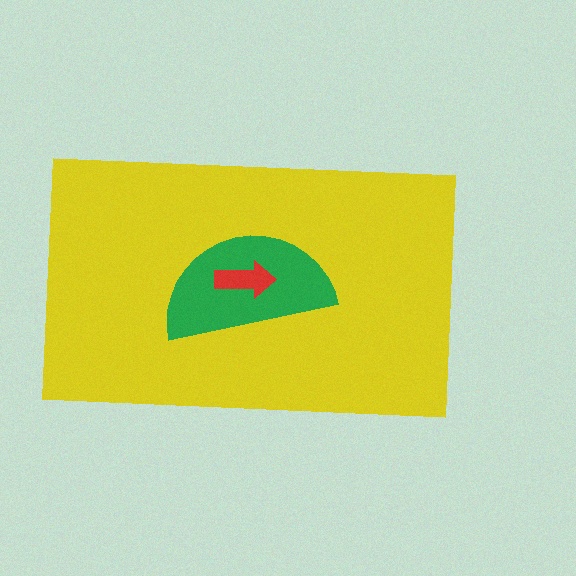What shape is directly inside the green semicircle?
The red arrow.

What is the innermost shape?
The red arrow.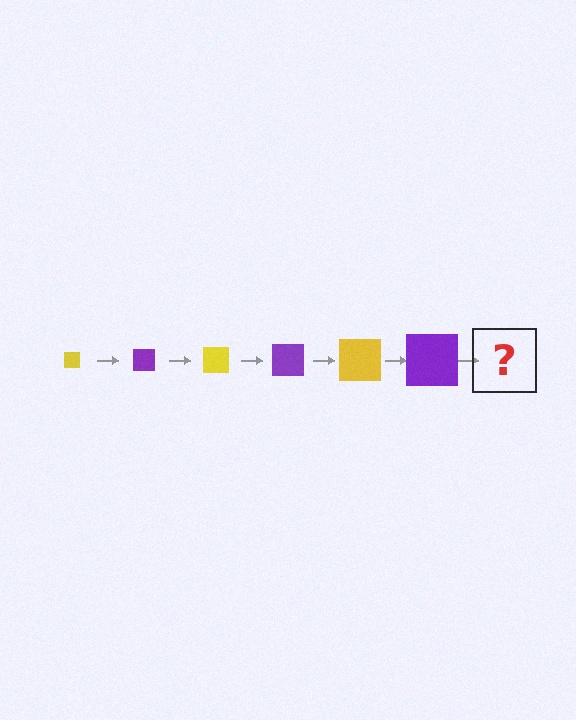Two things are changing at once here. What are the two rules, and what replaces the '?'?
The two rules are that the square grows larger each step and the color cycles through yellow and purple. The '?' should be a yellow square, larger than the previous one.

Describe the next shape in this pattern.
It should be a yellow square, larger than the previous one.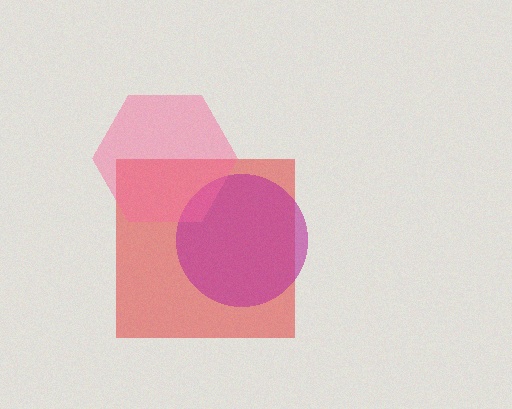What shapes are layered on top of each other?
The layered shapes are: a red square, a magenta circle, a pink hexagon.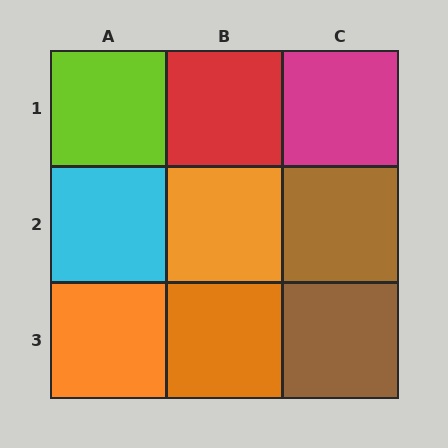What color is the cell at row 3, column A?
Orange.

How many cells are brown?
2 cells are brown.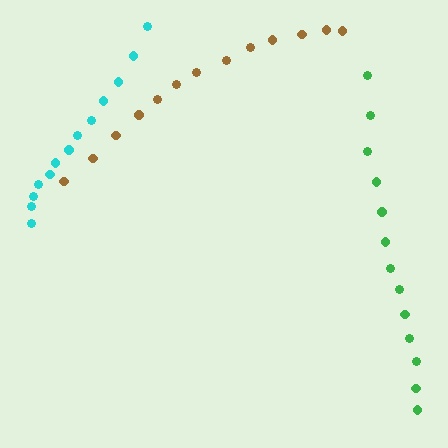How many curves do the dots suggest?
There are 3 distinct paths.